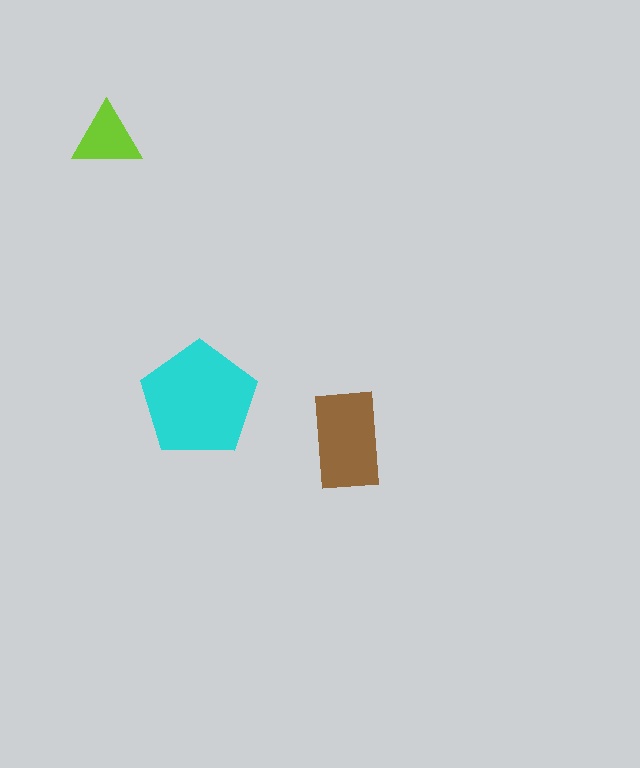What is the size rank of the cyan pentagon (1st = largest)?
1st.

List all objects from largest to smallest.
The cyan pentagon, the brown rectangle, the lime triangle.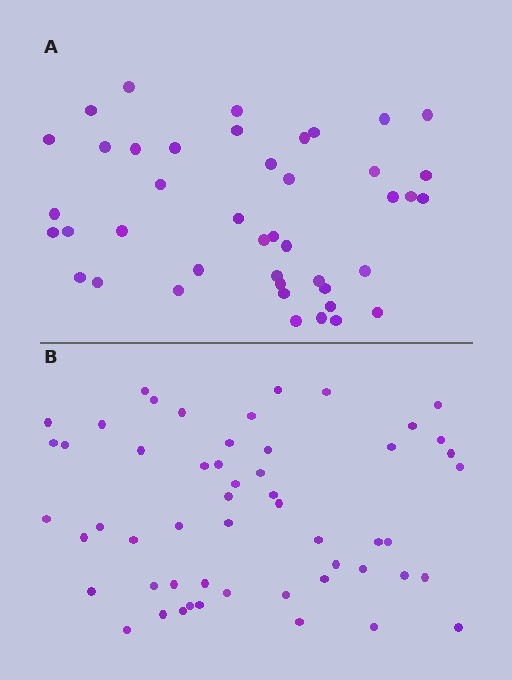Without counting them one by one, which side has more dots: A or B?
Region B (the bottom region) has more dots.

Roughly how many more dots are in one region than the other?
Region B has roughly 12 or so more dots than region A.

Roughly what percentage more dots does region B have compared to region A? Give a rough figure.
About 25% more.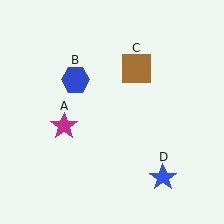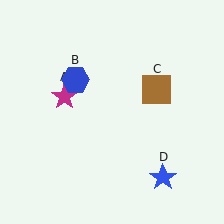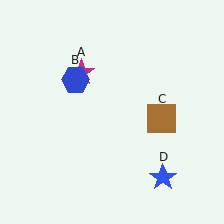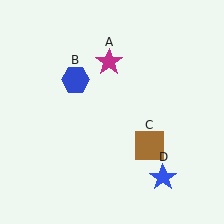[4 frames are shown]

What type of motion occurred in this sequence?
The magenta star (object A), brown square (object C) rotated clockwise around the center of the scene.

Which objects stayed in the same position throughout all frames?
Blue hexagon (object B) and blue star (object D) remained stationary.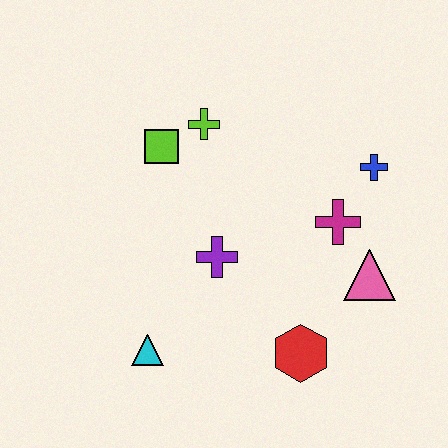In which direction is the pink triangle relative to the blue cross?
The pink triangle is below the blue cross.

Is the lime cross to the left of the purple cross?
Yes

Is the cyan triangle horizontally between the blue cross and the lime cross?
No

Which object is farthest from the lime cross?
The red hexagon is farthest from the lime cross.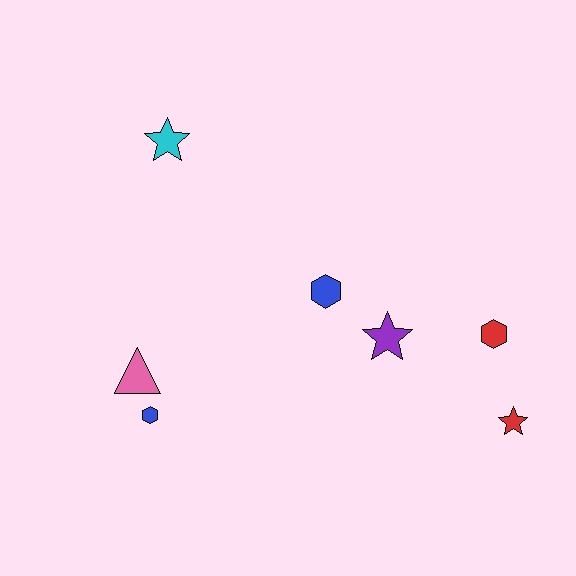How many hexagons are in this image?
There are 3 hexagons.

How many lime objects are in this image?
There are no lime objects.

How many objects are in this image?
There are 7 objects.